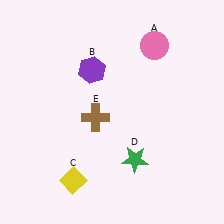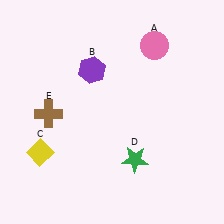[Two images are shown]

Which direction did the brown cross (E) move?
The brown cross (E) moved left.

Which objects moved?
The objects that moved are: the yellow diamond (C), the brown cross (E).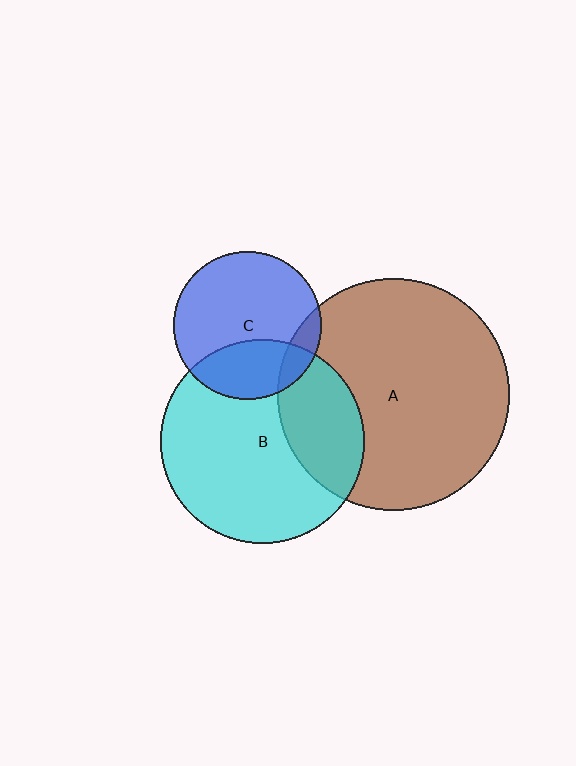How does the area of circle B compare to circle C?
Approximately 1.9 times.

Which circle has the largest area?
Circle A (brown).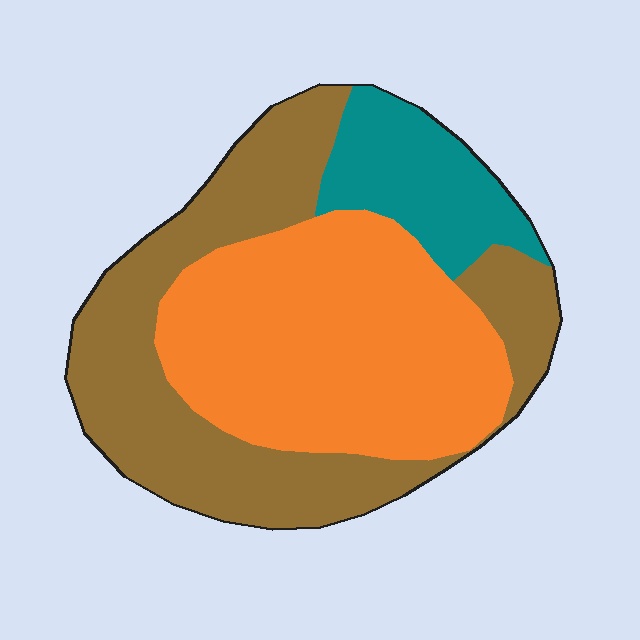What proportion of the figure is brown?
Brown takes up between a third and a half of the figure.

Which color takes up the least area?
Teal, at roughly 15%.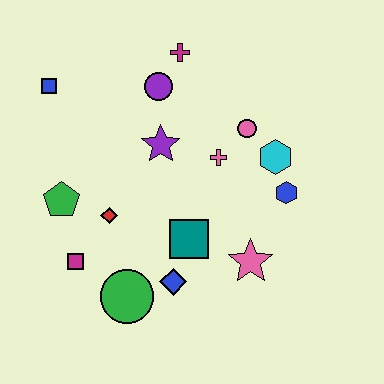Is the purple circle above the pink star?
Yes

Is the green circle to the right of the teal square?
No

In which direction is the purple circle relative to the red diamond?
The purple circle is above the red diamond.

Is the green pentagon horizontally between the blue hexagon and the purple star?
No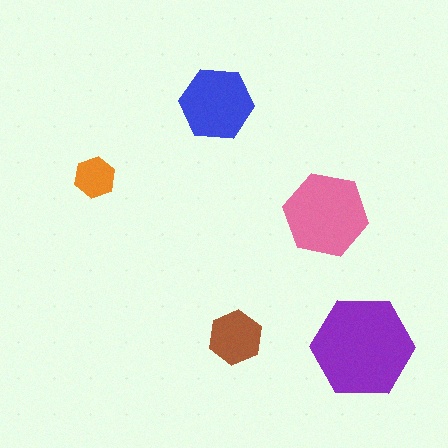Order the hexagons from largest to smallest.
the purple one, the pink one, the blue one, the brown one, the orange one.